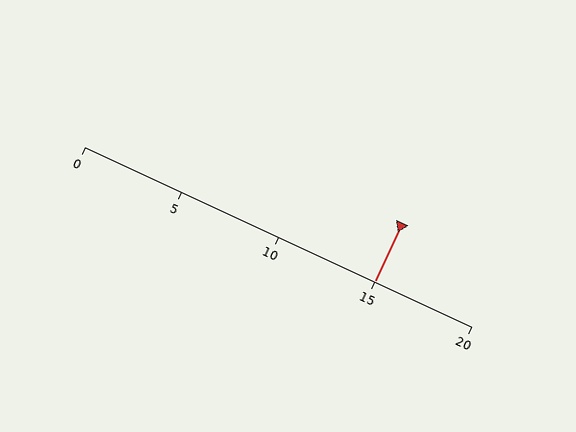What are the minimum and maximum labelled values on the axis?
The axis runs from 0 to 20.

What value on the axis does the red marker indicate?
The marker indicates approximately 15.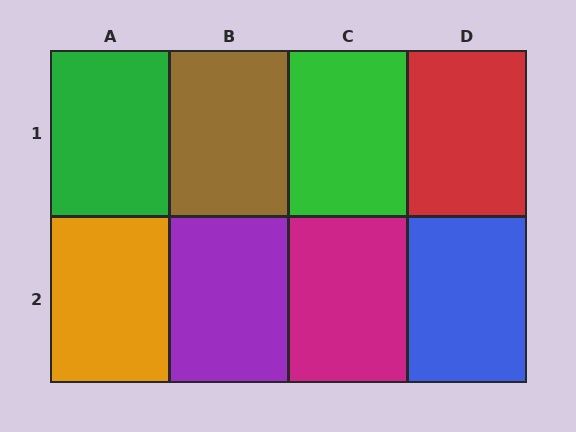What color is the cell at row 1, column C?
Green.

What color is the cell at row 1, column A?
Green.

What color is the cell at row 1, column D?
Red.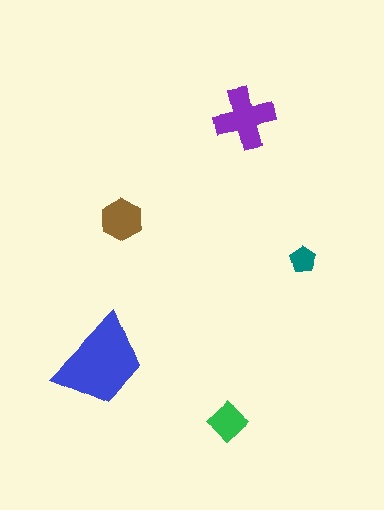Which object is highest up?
The purple cross is topmost.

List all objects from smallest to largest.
The teal pentagon, the green diamond, the brown hexagon, the purple cross, the blue trapezoid.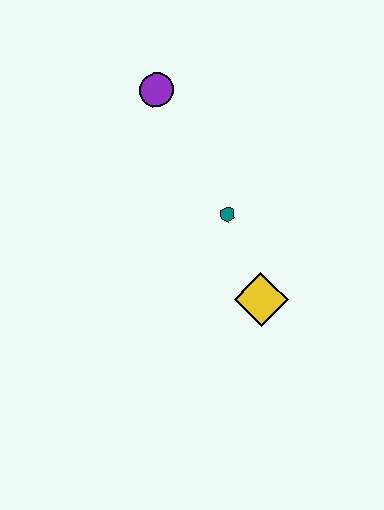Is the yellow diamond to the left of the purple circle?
No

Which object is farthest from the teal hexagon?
The purple circle is farthest from the teal hexagon.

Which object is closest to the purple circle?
The teal hexagon is closest to the purple circle.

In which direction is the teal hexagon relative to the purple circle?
The teal hexagon is below the purple circle.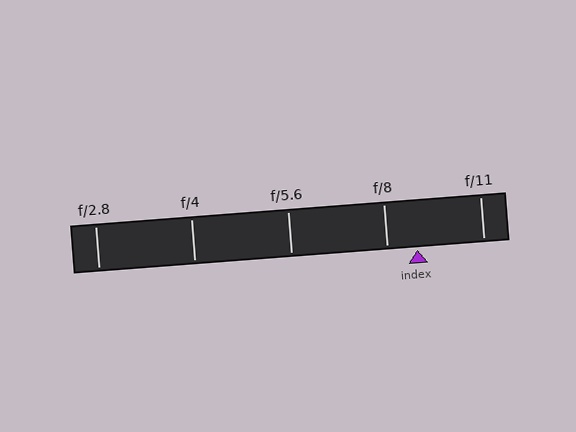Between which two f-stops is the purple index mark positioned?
The index mark is between f/8 and f/11.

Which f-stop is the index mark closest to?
The index mark is closest to f/8.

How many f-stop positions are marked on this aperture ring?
There are 5 f-stop positions marked.